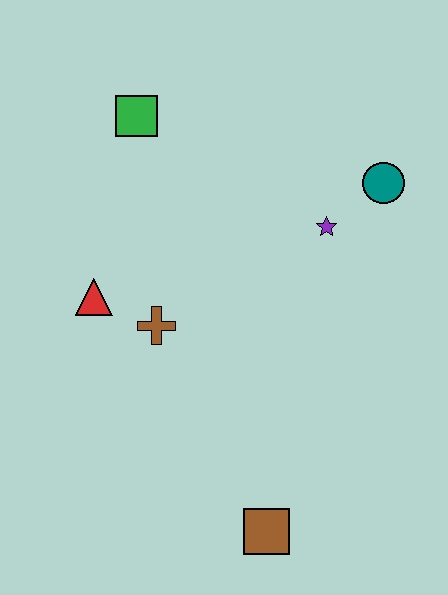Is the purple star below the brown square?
No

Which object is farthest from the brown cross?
The teal circle is farthest from the brown cross.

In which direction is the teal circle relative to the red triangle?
The teal circle is to the right of the red triangle.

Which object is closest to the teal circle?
The purple star is closest to the teal circle.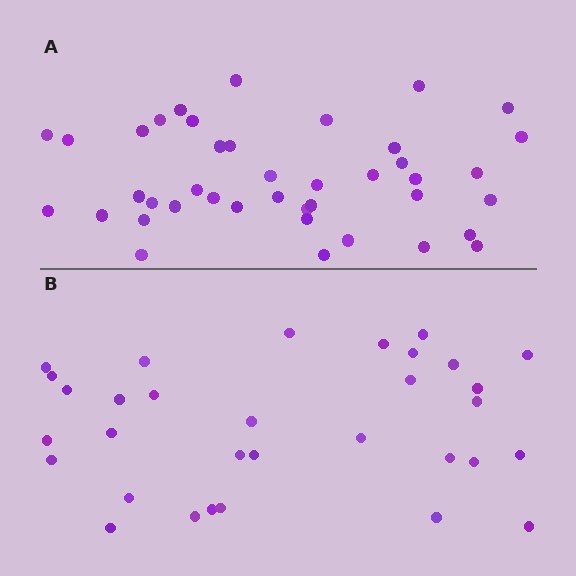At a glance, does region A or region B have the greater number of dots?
Region A (the top region) has more dots.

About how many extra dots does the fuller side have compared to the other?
Region A has roughly 8 or so more dots than region B.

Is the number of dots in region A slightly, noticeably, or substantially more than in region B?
Region A has noticeably more, but not dramatically so. The ratio is roughly 1.3 to 1.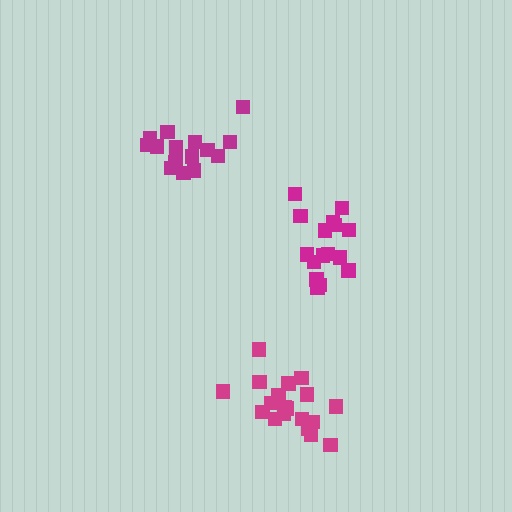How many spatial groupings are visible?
There are 3 spatial groupings.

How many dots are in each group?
Group 1: 19 dots, Group 2: 15 dots, Group 3: 16 dots (50 total).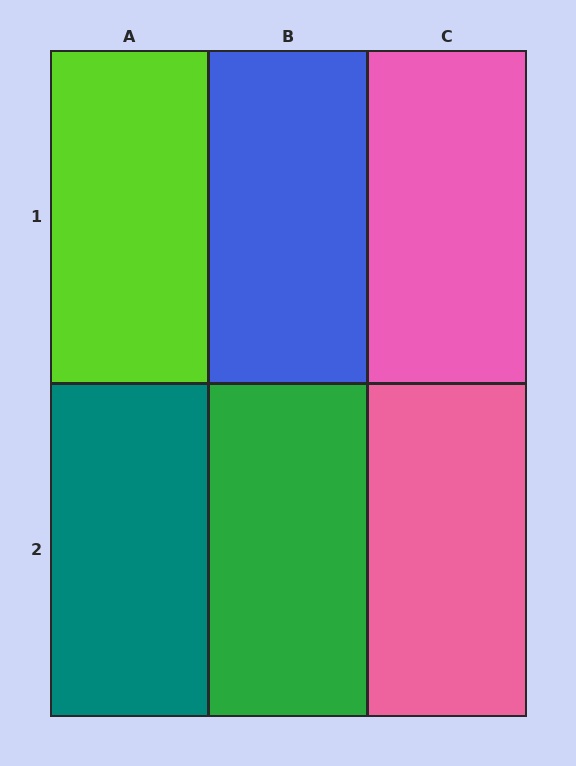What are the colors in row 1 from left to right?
Lime, blue, pink.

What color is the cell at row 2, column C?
Pink.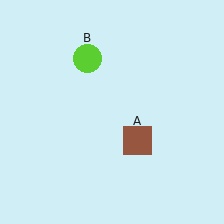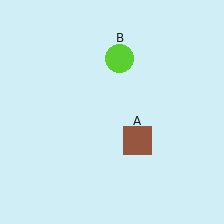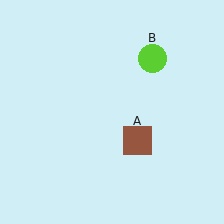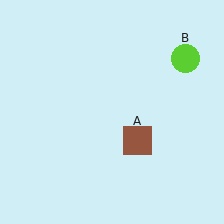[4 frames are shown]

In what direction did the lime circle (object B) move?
The lime circle (object B) moved right.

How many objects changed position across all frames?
1 object changed position: lime circle (object B).